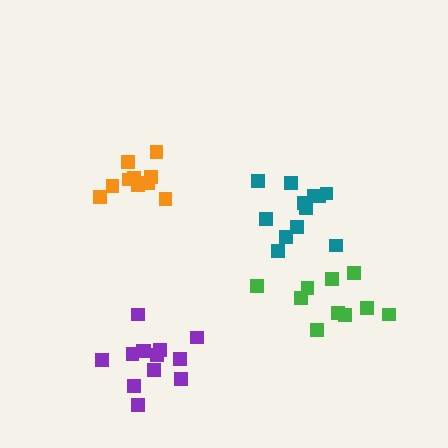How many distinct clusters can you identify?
There are 4 distinct clusters.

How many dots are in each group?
Group 1: 13 dots, Group 2: 13 dots, Group 3: 10 dots, Group 4: 10 dots (46 total).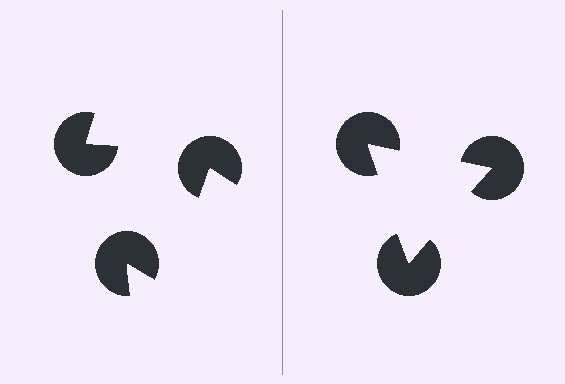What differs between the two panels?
The pac-man discs are positioned identically on both sides; only the wedge orientations differ. On the right they align to a triangle; on the left they are misaligned.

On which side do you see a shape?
An illusory triangle appears on the right side. On the left side the wedge cuts are rotated, so no coherent shape forms.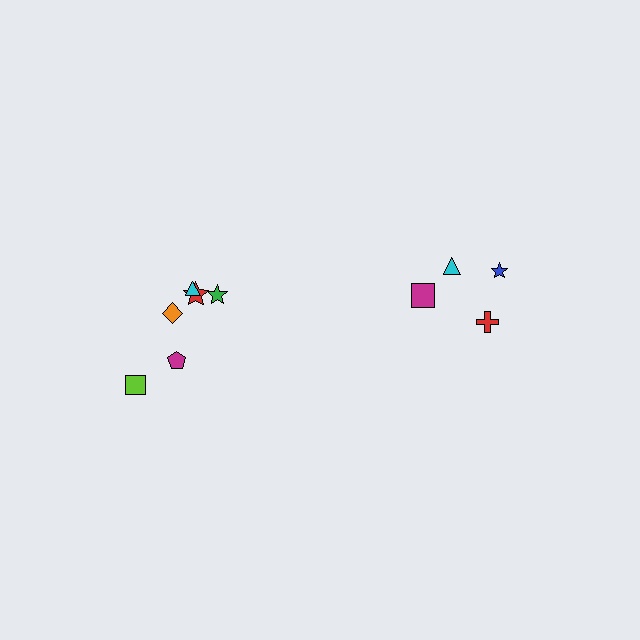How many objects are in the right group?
There are 4 objects.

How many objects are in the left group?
There are 6 objects.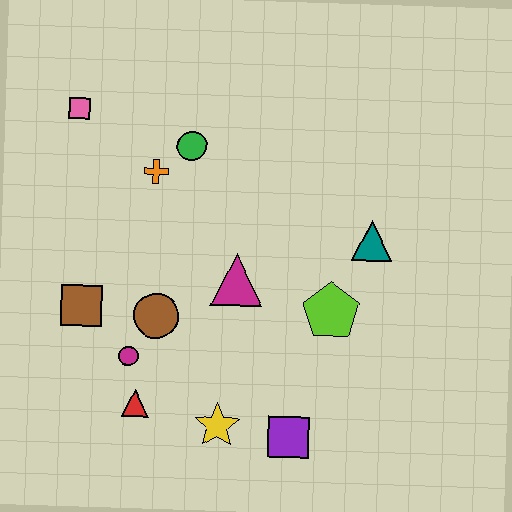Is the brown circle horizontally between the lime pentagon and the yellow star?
No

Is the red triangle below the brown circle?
Yes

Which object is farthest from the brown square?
The teal triangle is farthest from the brown square.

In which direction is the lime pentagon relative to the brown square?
The lime pentagon is to the right of the brown square.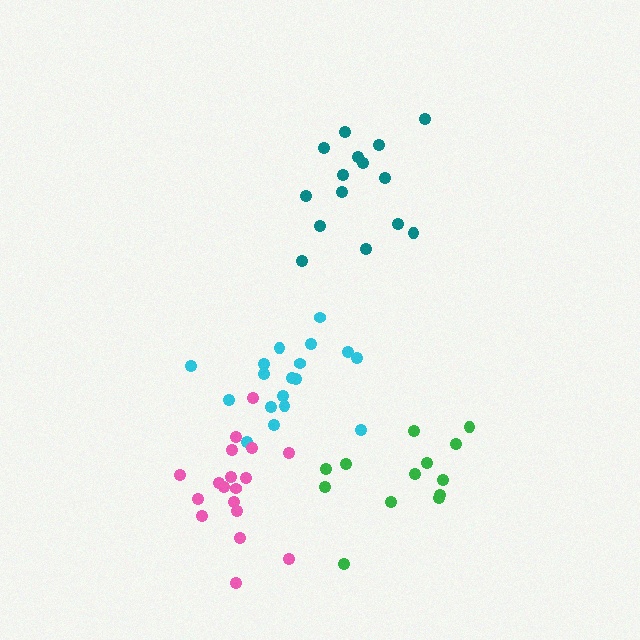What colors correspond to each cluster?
The clusters are colored: cyan, green, pink, teal.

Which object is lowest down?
The pink cluster is bottommost.